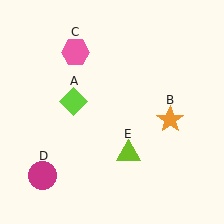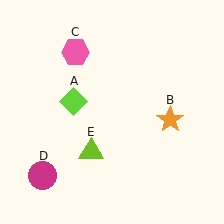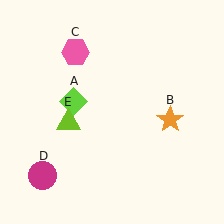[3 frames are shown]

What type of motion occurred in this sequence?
The lime triangle (object E) rotated clockwise around the center of the scene.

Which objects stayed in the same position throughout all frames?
Lime diamond (object A) and orange star (object B) and pink hexagon (object C) and magenta circle (object D) remained stationary.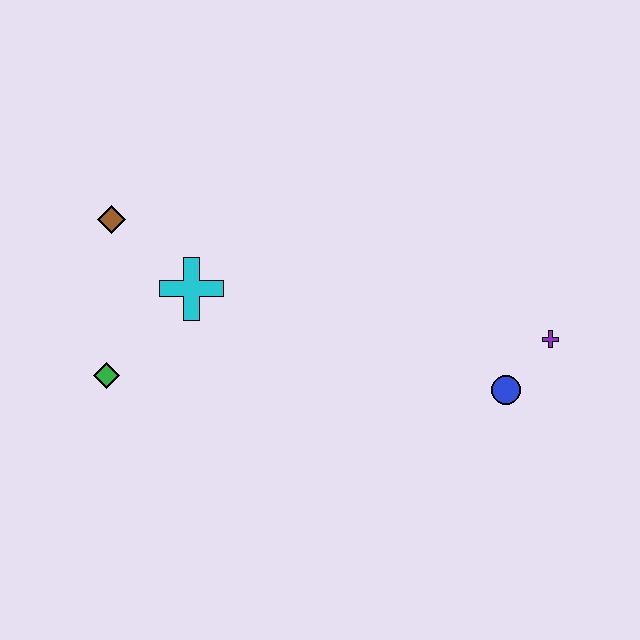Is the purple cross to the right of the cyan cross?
Yes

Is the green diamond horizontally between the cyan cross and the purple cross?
No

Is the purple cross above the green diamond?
Yes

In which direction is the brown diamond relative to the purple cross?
The brown diamond is to the left of the purple cross.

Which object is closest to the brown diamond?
The cyan cross is closest to the brown diamond.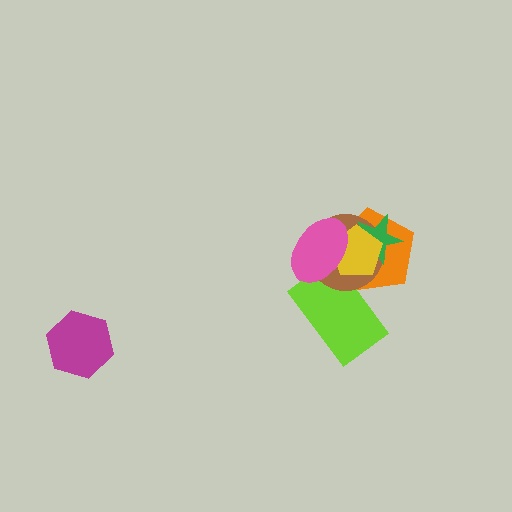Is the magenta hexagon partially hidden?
No, no other shape covers it.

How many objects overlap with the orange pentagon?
5 objects overlap with the orange pentagon.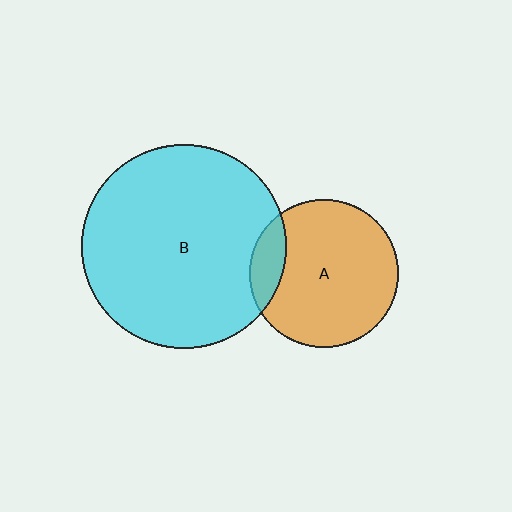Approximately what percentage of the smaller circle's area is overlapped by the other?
Approximately 15%.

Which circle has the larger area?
Circle B (cyan).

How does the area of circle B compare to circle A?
Approximately 1.9 times.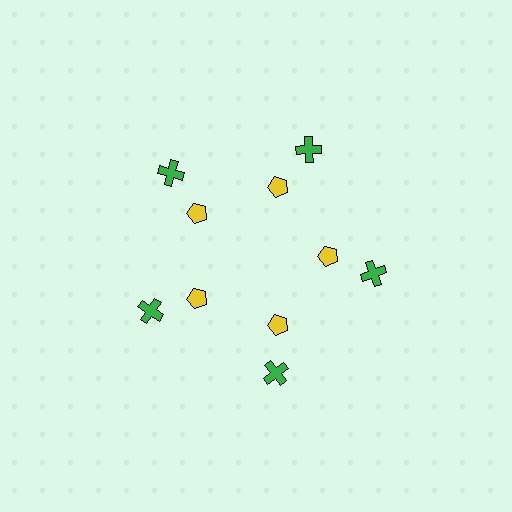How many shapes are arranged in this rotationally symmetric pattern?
There are 10 shapes, arranged in 5 groups of 2.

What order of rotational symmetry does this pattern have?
This pattern has 5-fold rotational symmetry.